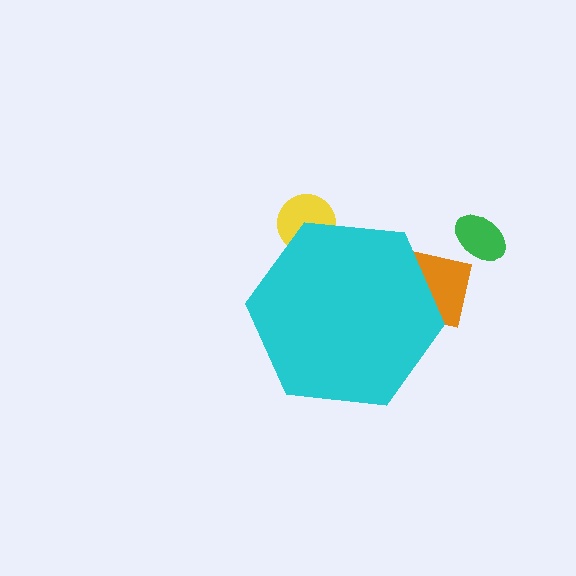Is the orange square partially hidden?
Yes, the orange square is partially hidden behind the cyan hexagon.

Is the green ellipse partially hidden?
No, the green ellipse is fully visible.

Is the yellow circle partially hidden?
Yes, the yellow circle is partially hidden behind the cyan hexagon.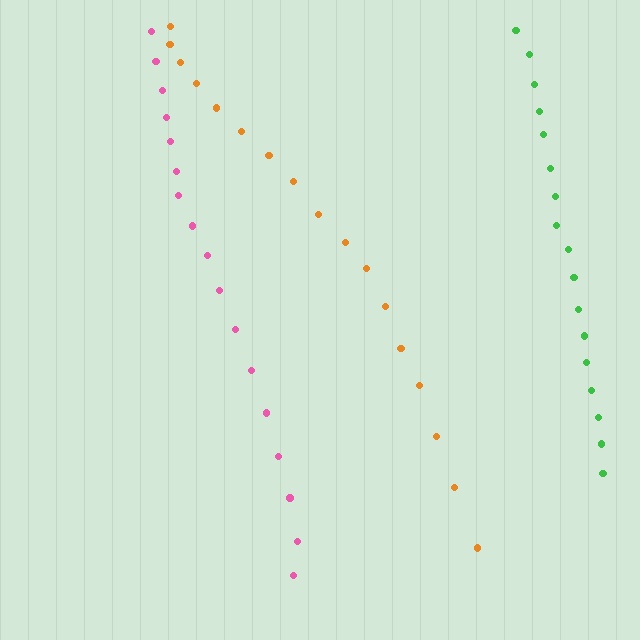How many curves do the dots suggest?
There are 3 distinct paths.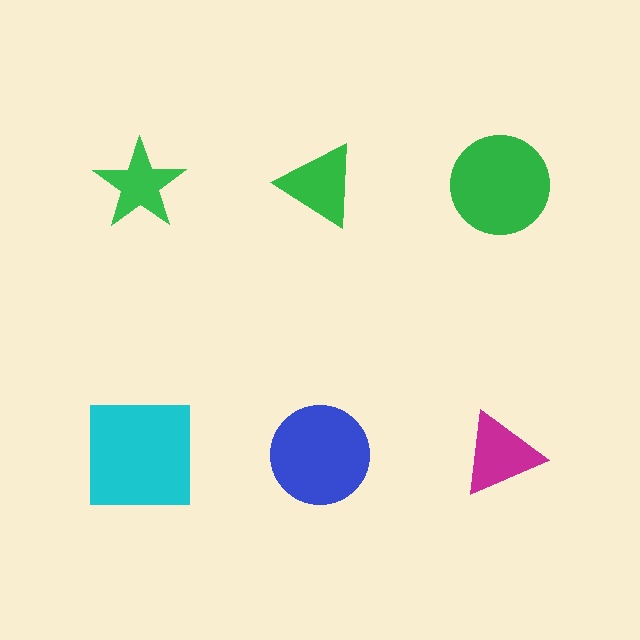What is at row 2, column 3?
A magenta triangle.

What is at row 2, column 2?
A blue circle.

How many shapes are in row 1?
3 shapes.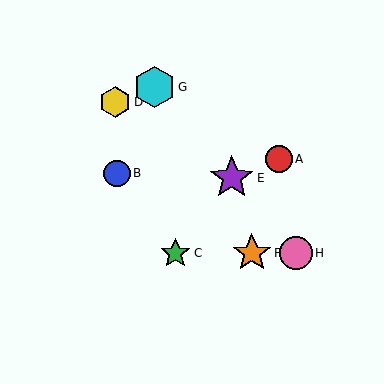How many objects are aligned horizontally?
3 objects (C, F, H) are aligned horizontally.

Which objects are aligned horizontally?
Objects C, F, H are aligned horizontally.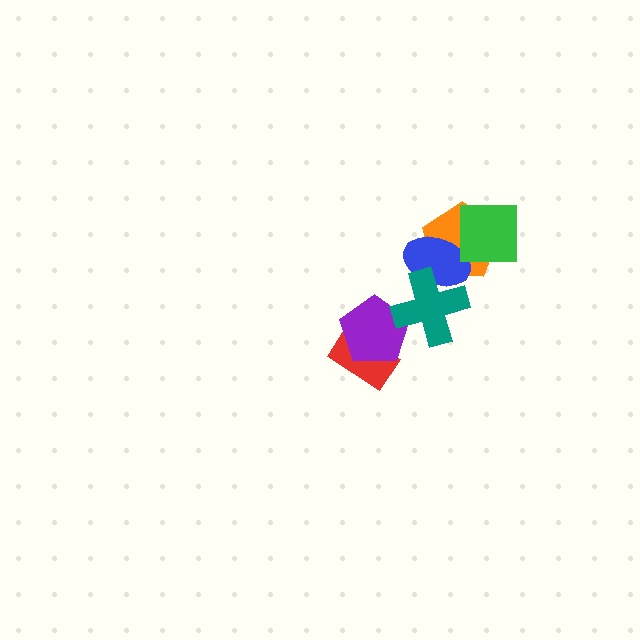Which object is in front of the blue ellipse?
The teal cross is in front of the blue ellipse.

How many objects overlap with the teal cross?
3 objects overlap with the teal cross.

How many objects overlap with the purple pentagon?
2 objects overlap with the purple pentagon.